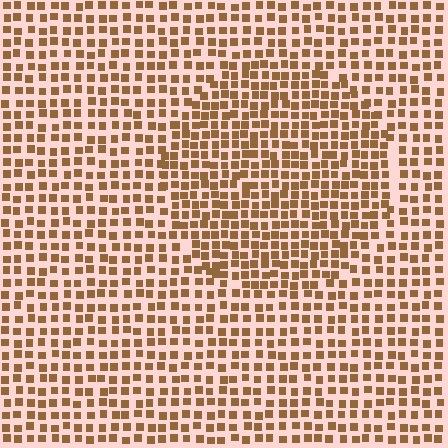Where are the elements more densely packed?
The elements are more densely packed inside the circle boundary.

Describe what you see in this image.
The image contains small brown elements arranged at two different densities. A circle-shaped region is visible where the elements are more densely packed than the surrounding area.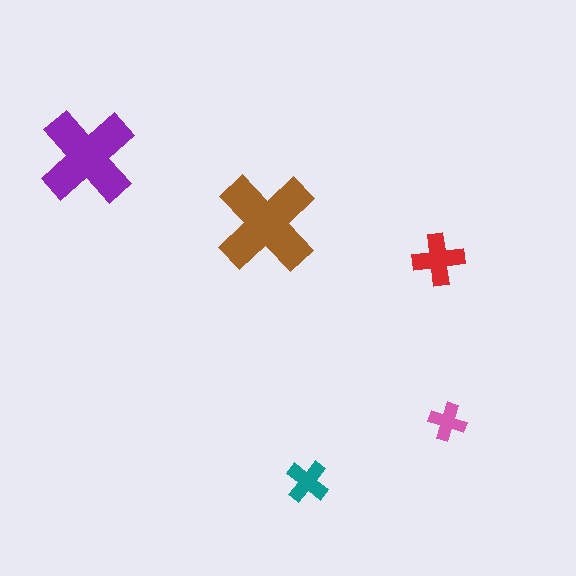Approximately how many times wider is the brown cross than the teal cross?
About 2.5 times wider.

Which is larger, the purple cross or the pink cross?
The purple one.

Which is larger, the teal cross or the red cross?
The red one.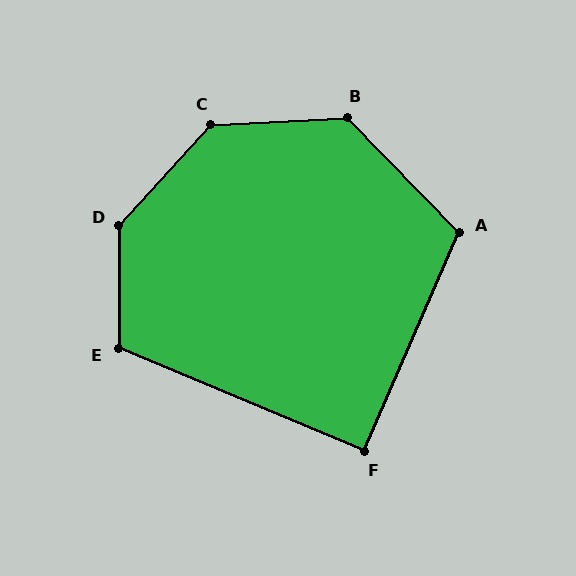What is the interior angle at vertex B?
Approximately 131 degrees (obtuse).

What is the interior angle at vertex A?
Approximately 112 degrees (obtuse).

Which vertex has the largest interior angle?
D, at approximately 138 degrees.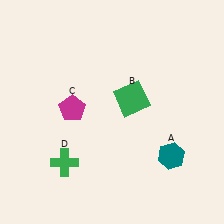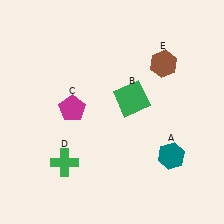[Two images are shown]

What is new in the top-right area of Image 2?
A brown hexagon (E) was added in the top-right area of Image 2.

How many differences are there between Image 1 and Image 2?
There is 1 difference between the two images.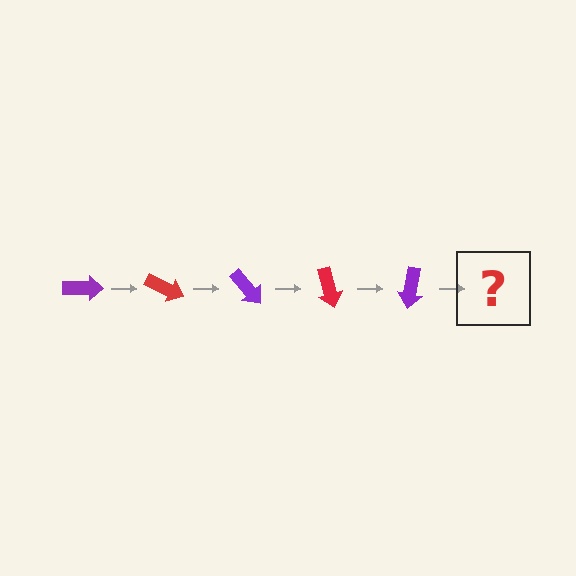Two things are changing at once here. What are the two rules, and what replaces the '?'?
The two rules are that it rotates 25 degrees each step and the color cycles through purple and red. The '?' should be a red arrow, rotated 125 degrees from the start.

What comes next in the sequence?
The next element should be a red arrow, rotated 125 degrees from the start.